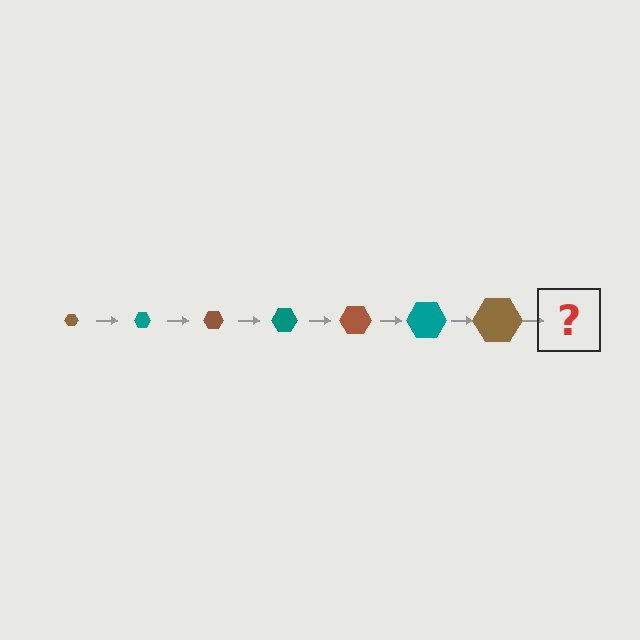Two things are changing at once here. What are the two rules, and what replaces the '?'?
The two rules are that the hexagon grows larger each step and the color cycles through brown and teal. The '?' should be a teal hexagon, larger than the previous one.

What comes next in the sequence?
The next element should be a teal hexagon, larger than the previous one.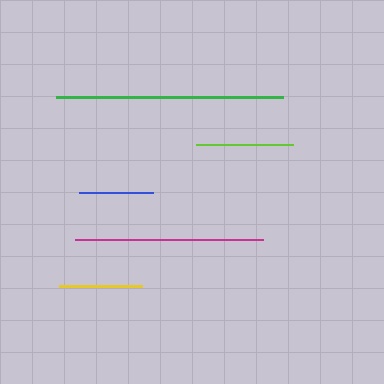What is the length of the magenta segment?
The magenta segment is approximately 188 pixels long.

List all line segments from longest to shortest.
From longest to shortest: green, magenta, lime, yellow, blue.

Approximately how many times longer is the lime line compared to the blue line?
The lime line is approximately 1.3 times the length of the blue line.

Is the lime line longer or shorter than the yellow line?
The lime line is longer than the yellow line.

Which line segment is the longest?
The green line is the longest at approximately 227 pixels.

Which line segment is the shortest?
The blue line is the shortest at approximately 74 pixels.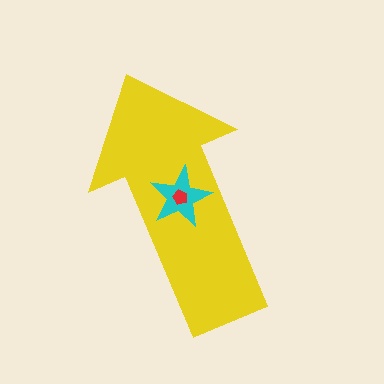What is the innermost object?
The red pentagon.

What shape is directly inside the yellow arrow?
The cyan star.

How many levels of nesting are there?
3.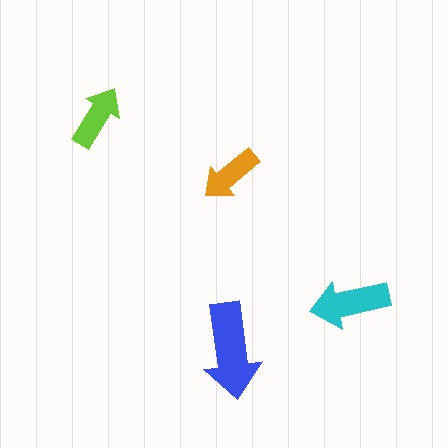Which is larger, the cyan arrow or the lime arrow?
The cyan one.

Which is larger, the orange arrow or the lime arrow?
The lime one.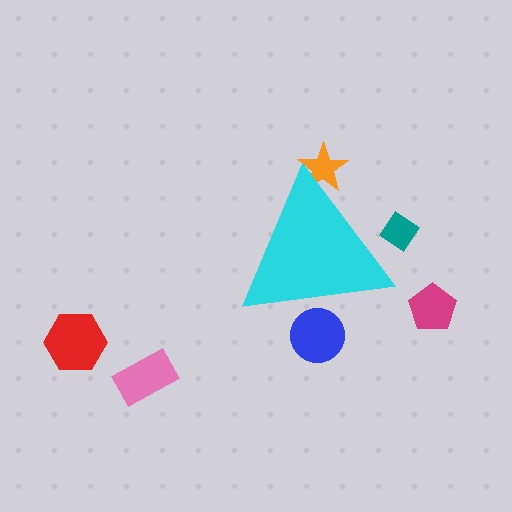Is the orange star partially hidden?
Yes, the orange star is partially hidden behind the cyan triangle.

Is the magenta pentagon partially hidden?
No, the magenta pentagon is fully visible.